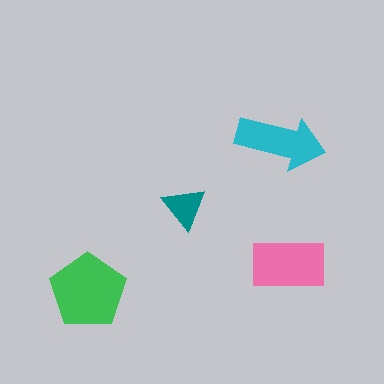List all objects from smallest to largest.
The teal triangle, the cyan arrow, the pink rectangle, the green pentagon.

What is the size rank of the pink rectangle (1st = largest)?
2nd.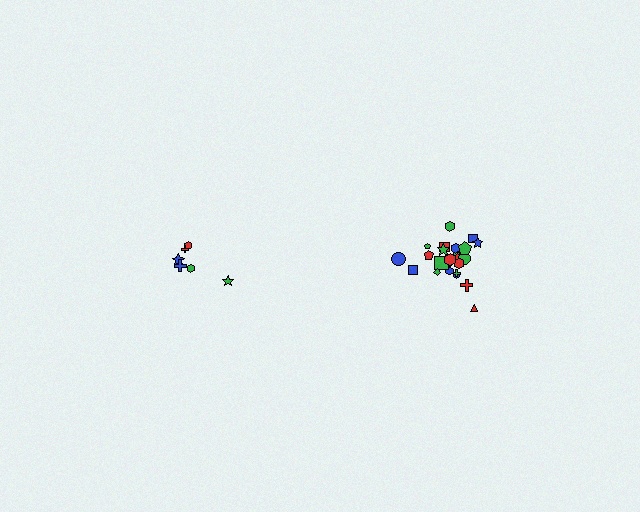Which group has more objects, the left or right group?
The right group.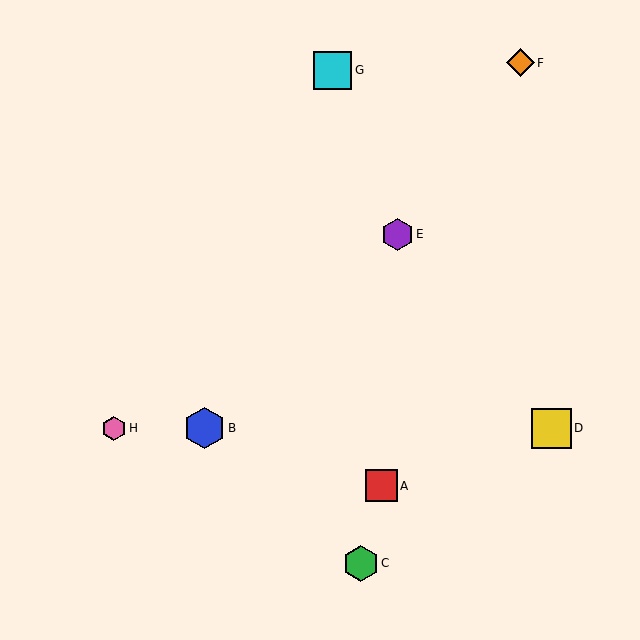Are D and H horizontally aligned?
Yes, both are at y≈428.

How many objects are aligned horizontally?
3 objects (B, D, H) are aligned horizontally.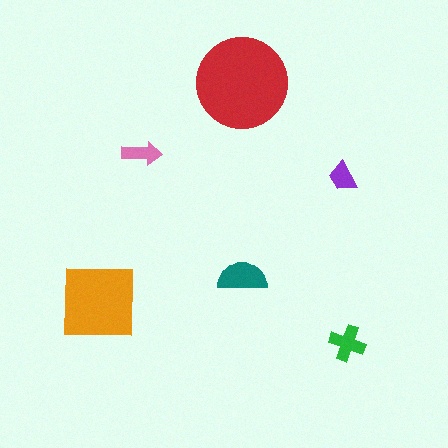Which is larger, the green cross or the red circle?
The red circle.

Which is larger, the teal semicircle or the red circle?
The red circle.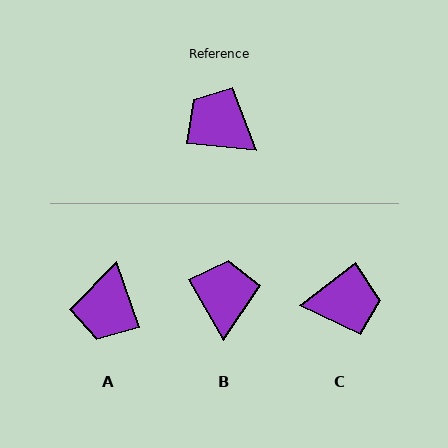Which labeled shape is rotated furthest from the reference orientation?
C, about 137 degrees away.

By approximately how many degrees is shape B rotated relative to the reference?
Approximately 55 degrees clockwise.